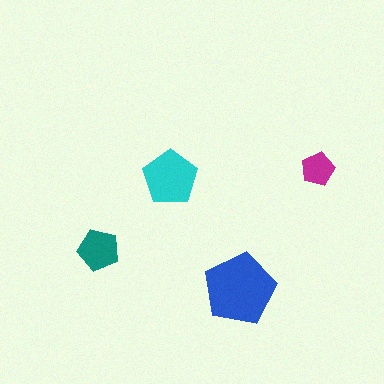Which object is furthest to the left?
The teal pentagon is leftmost.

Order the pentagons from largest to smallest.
the blue one, the cyan one, the teal one, the magenta one.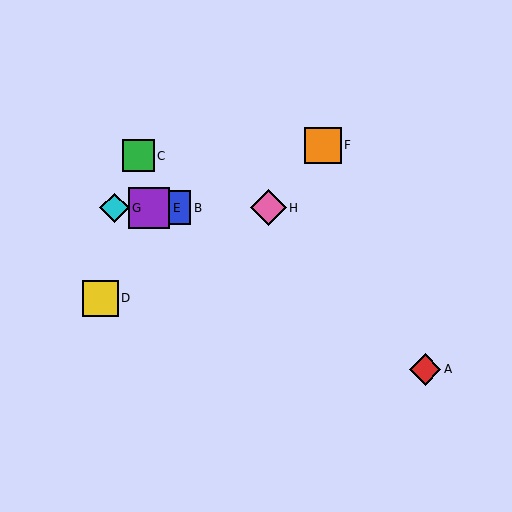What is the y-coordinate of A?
Object A is at y≈369.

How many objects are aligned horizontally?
4 objects (B, E, G, H) are aligned horizontally.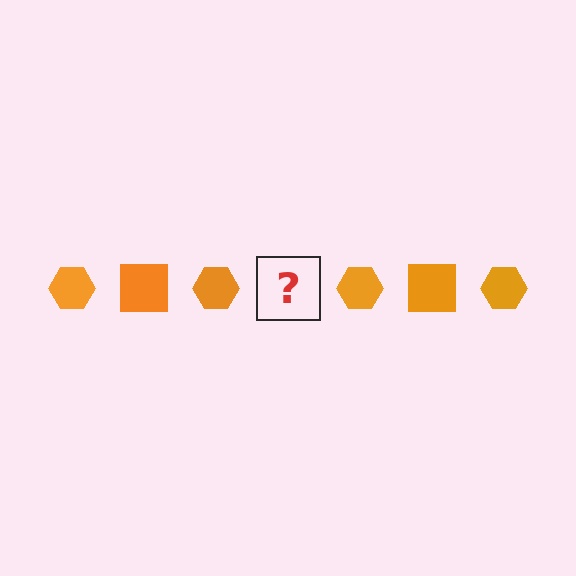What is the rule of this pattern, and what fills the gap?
The rule is that the pattern cycles through hexagon, square shapes in orange. The gap should be filled with an orange square.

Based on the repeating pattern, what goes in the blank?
The blank should be an orange square.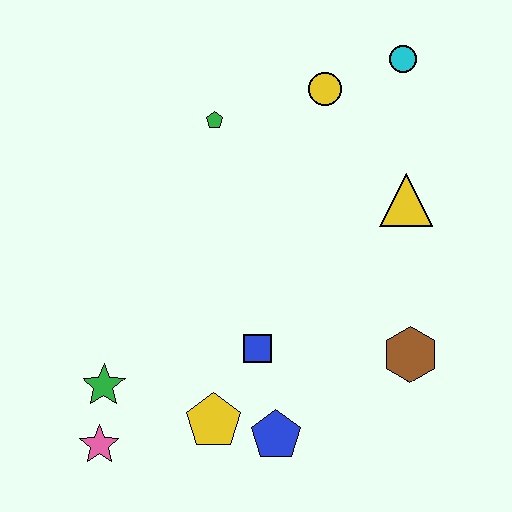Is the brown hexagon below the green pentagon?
Yes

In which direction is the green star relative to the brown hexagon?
The green star is to the left of the brown hexagon.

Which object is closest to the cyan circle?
The yellow circle is closest to the cyan circle.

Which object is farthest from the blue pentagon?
The cyan circle is farthest from the blue pentagon.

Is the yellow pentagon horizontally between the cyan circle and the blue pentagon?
No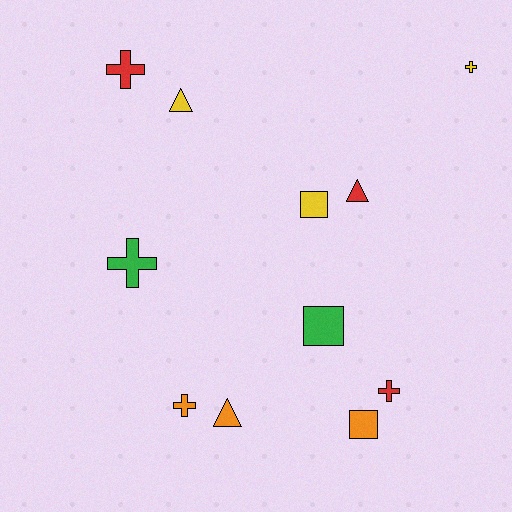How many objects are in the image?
There are 11 objects.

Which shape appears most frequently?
Cross, with 5 objects.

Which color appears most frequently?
Yellow, with 3 objects.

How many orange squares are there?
There is 1 orange square.